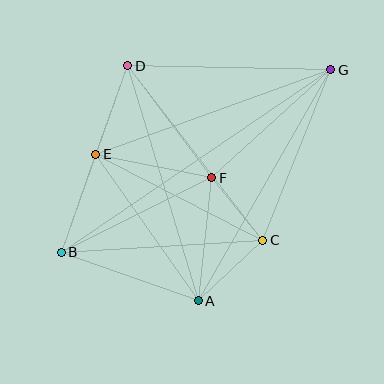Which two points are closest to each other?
Points C and F are closest to each other.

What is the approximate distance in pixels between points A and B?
The distance between A and B is approximately 146 pixels.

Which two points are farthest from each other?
Points B and G are farthest from each other.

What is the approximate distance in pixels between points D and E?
The distance between D and E is approximately 94 pixels.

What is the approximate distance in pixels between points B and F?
The distance between B and F is approximately 168 pixels.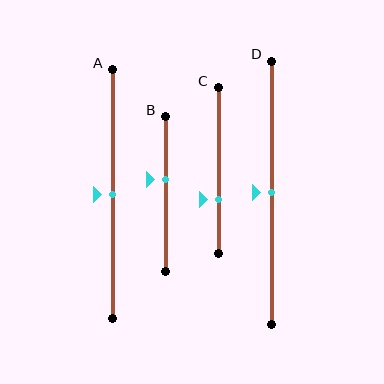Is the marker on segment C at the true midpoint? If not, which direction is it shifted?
No, the marker on segment C is shifted downward by about 17% of the segment length.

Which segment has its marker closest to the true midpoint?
Segment A has its marker closest to the true midpoint.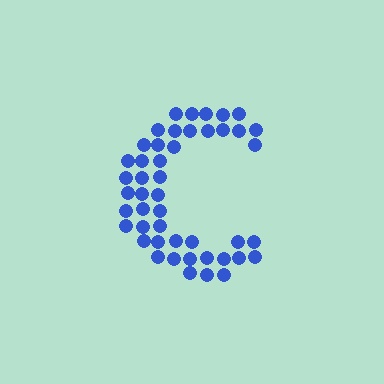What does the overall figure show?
The overall figure shows the letter C.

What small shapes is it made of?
It is made of small circles.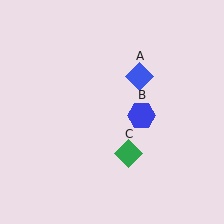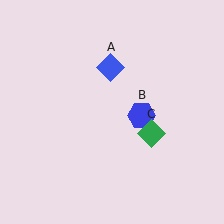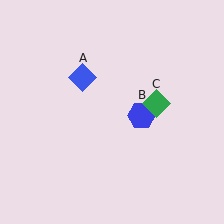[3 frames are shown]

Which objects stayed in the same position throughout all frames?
Blue hexagon (object B) remained stationary.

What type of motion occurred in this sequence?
The blue diamond (object A), green diamond (object C) rotated counterclockwise around the center of the scene.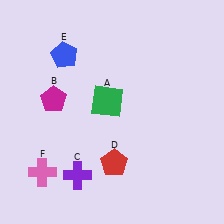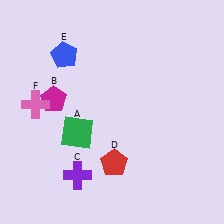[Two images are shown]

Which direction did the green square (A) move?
The green square (A) moved down.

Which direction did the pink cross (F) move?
The pink cross (F) moved up.